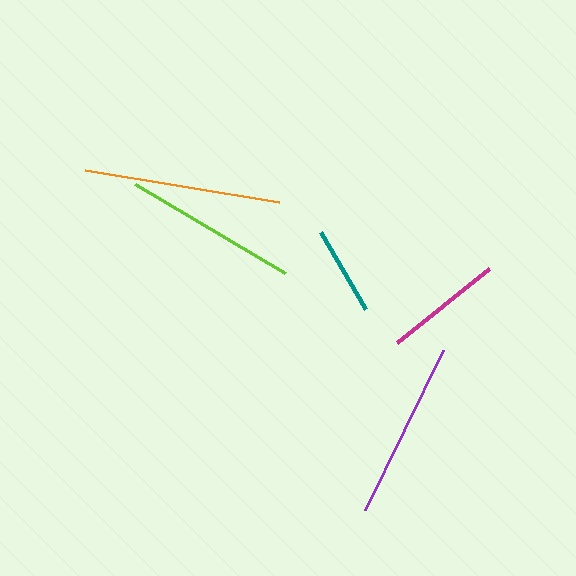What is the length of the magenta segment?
The magenta segment is approximately 118 pixels long.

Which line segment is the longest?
The orange line is the longest at approximately 197 pixels.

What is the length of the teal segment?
The teal segment is approximately 90 pixels long.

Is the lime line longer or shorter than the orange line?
The orange line is longer than the lime line.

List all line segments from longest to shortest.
From longest to shortest: orange, purple, lime, magenta, teal.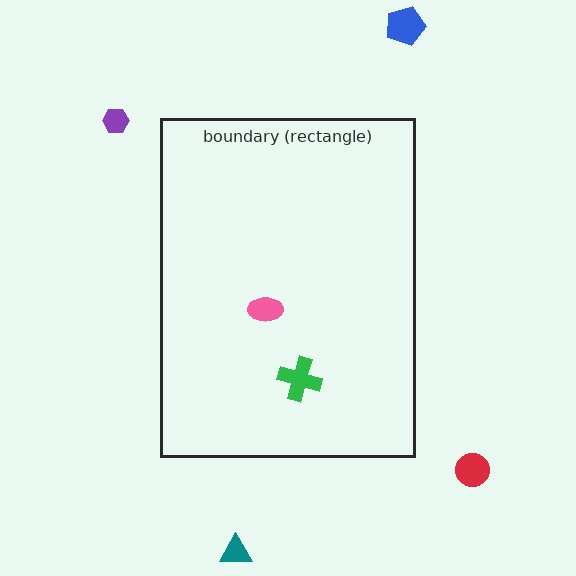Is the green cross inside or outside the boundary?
Inside.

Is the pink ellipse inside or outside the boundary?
Inside.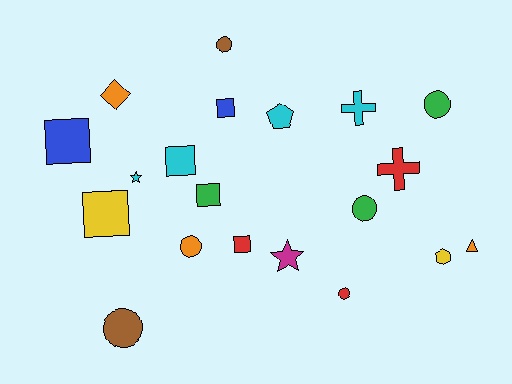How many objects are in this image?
There are 20 objects.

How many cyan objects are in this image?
There are 4 cyan objects.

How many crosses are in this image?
There are 2 crosses.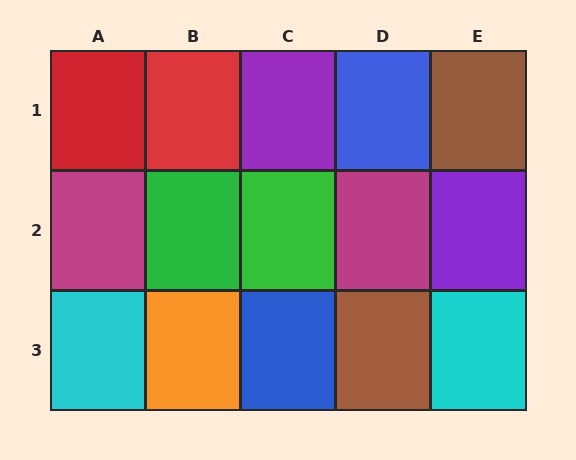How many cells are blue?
2 cells are blue.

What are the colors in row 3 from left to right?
Cyan, orange, blue, brown, cyan.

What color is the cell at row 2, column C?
Green.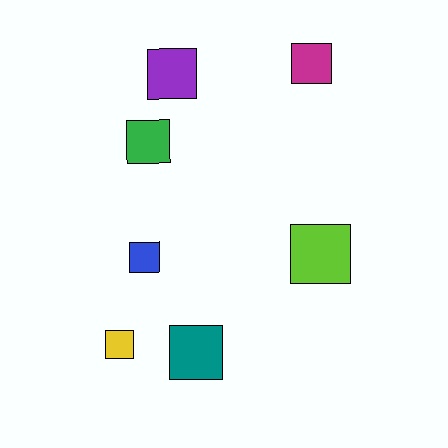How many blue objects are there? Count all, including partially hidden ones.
There is 1 blue object.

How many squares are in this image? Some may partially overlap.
There are 7 squares.